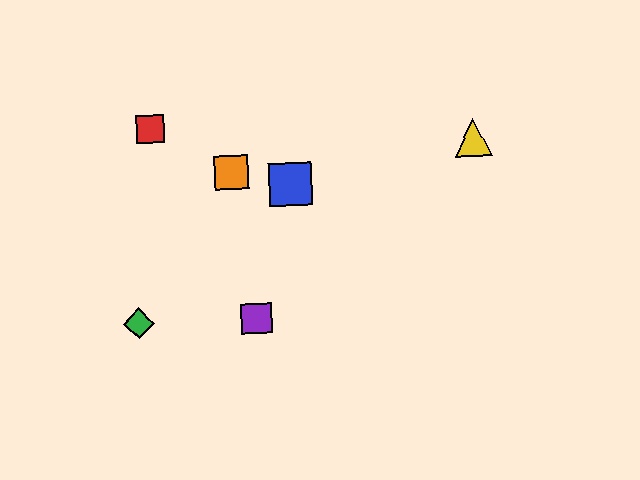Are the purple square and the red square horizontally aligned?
No, the purple square is at y≈318 and the red square is at y≈129.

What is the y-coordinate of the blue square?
The blue square is at y≈184.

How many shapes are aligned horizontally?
2 shapes (the green diamond, the purple square) are aligned horizontally.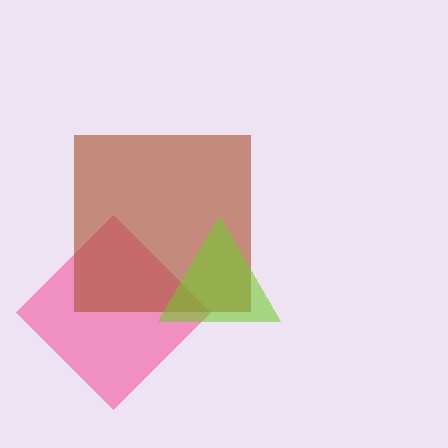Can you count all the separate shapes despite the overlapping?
Yes, there are 3 separate shapes.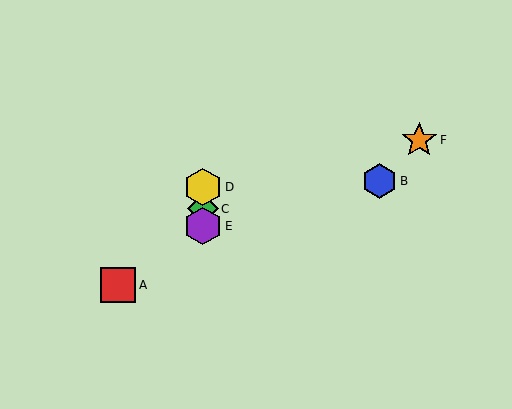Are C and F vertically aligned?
No, C is at x≈203 and F is at x≈419.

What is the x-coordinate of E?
Object E is at x≈203.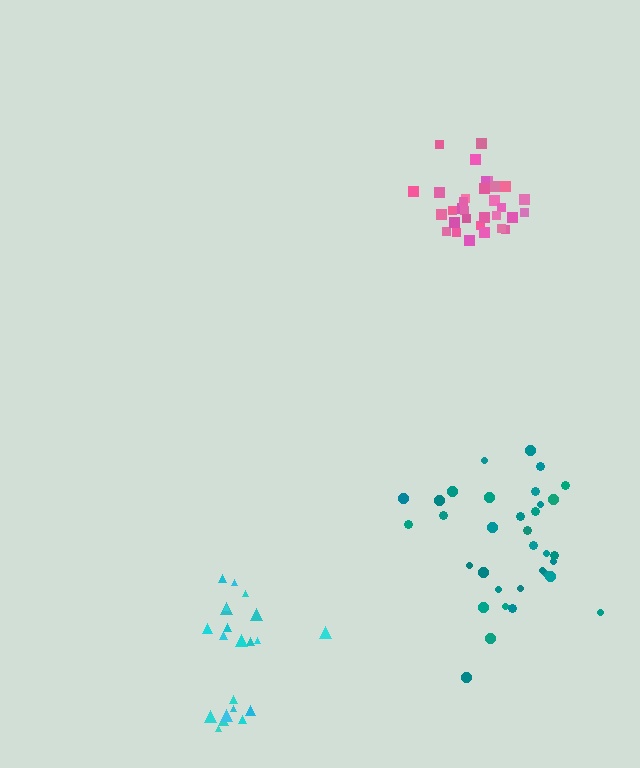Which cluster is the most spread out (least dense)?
Cyan.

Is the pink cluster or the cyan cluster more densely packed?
Pink.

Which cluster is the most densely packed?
Pink.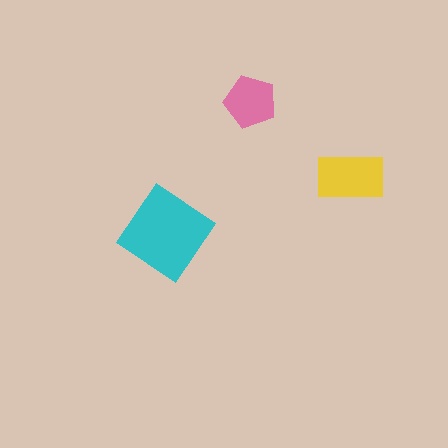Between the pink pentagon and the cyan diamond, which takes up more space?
The cyan diamond.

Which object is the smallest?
The pink pentagon.